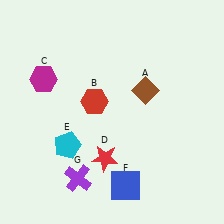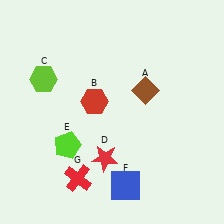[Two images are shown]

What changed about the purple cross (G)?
In Image 1, G is purple. In Image 2, it changed to red.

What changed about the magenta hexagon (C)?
In Image 1, C is magenta. In Image 2, it changed to lime.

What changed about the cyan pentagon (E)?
In Image 1, E is cyan. In Image 2, it changed to lime.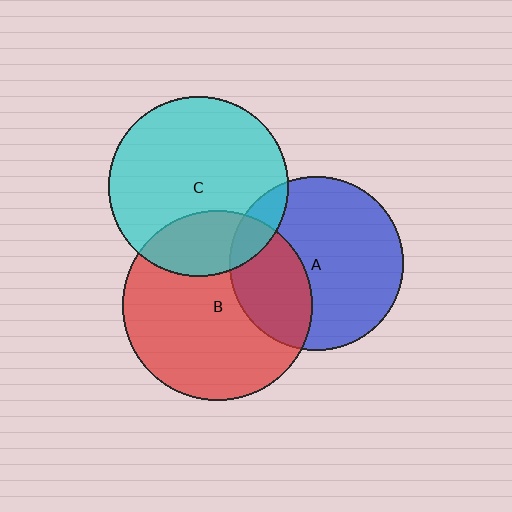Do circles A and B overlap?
Yes.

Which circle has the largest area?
Circle B (red).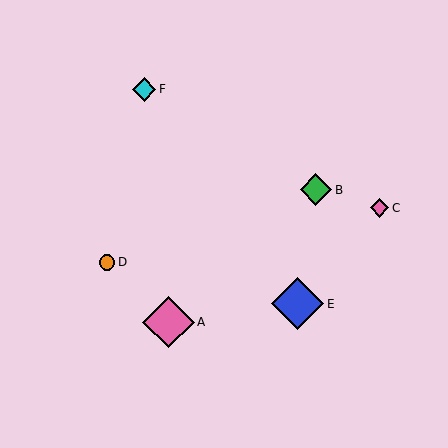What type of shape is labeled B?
Shape B is a green diamond.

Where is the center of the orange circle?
The center of the orange circle is at (107, 262).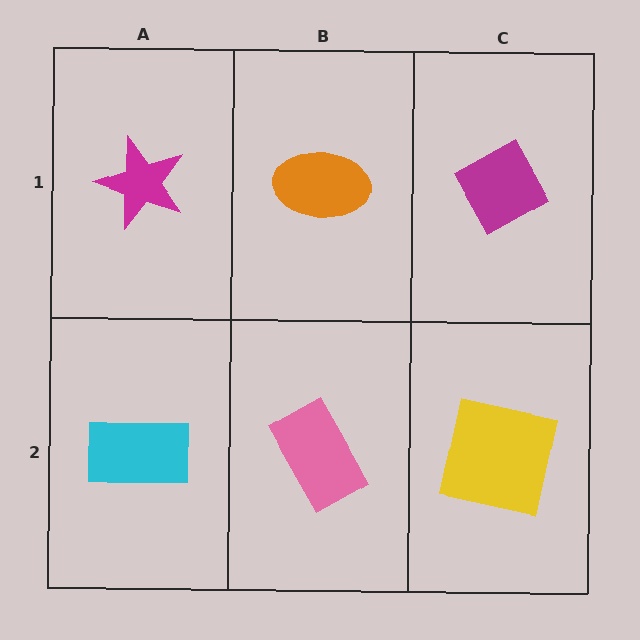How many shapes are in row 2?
3 shapes.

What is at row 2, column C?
A yellow square.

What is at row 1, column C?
A magenta diamond.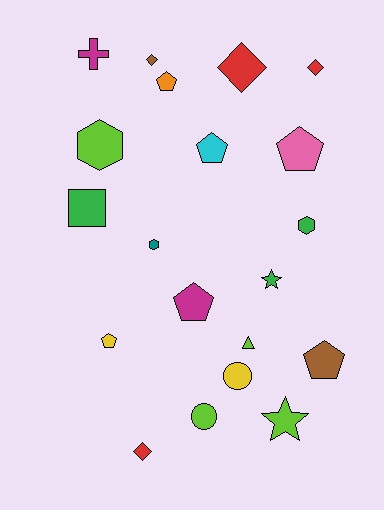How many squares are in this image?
There is 1 square.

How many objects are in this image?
There are 20 objects.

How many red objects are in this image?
There are 3 red objects.